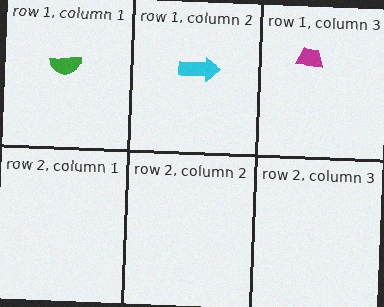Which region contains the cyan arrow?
The row 1, column 2 region.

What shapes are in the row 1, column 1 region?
The green semicircle.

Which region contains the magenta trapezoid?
The row 1, column 3 region.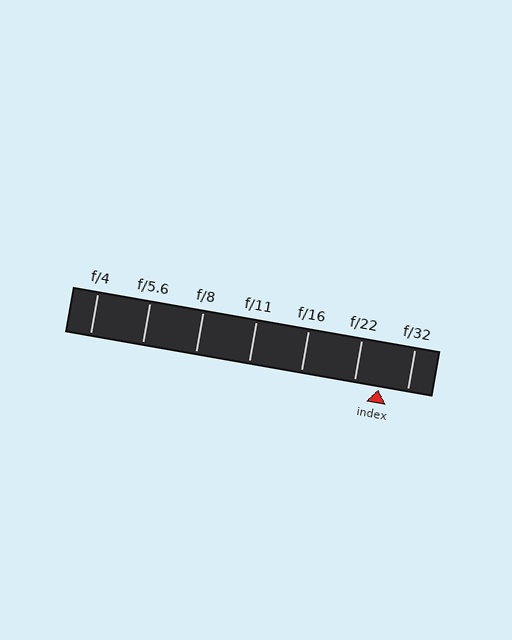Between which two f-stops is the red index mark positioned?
The index mark is between f/22 and f/32.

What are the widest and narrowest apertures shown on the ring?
The widest aperture shown is f/4 and the narrowest is f/32.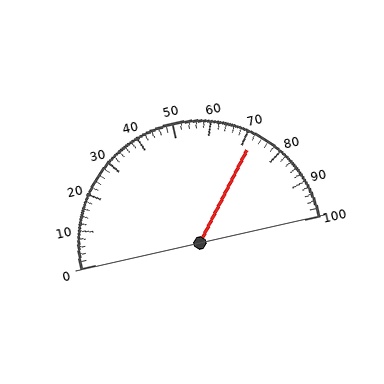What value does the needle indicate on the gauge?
The needle indicates approximately 72.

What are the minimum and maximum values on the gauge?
The gauge ranges from 0 to 100.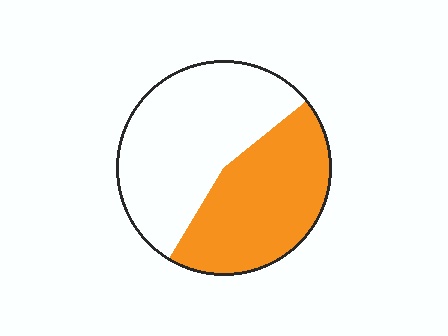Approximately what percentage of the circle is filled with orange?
Approximately 45%.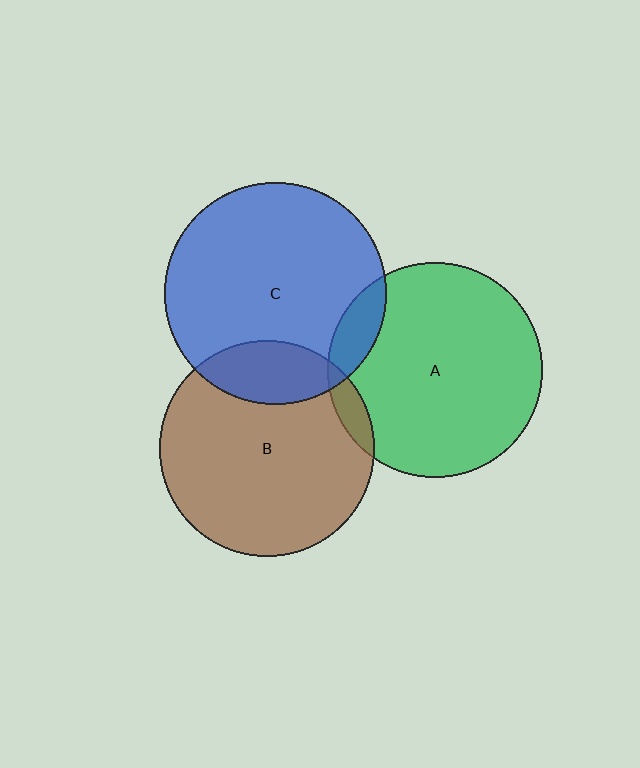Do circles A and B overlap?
Yes.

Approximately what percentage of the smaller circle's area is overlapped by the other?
Approximately 5%.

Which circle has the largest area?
Circle C (blue).